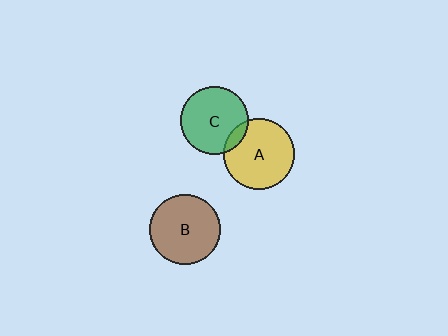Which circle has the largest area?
Circle A (yellow).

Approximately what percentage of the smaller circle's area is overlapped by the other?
Approximately 10%.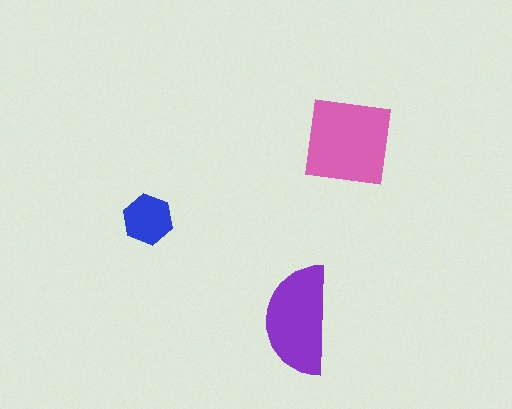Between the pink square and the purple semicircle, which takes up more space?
The pink square.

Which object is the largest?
The pink square.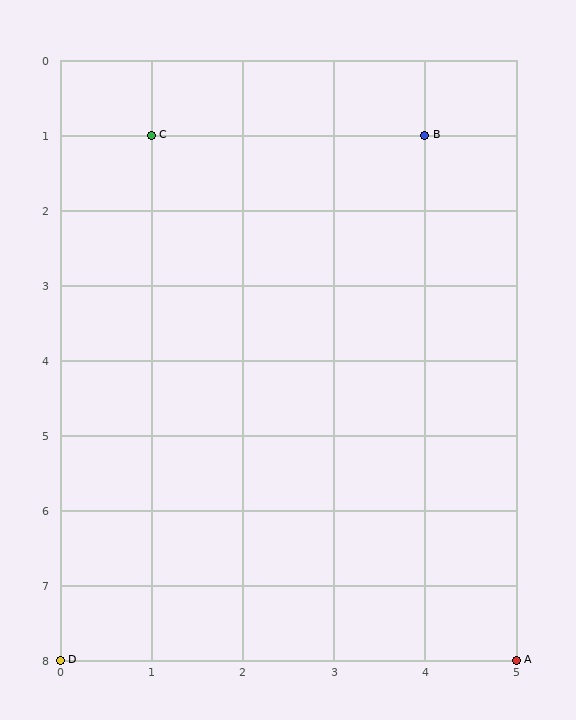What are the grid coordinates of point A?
Point A is at grid coordinates (5, 8).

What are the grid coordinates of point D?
Point D is at grid coordinates (0, 8).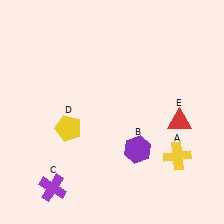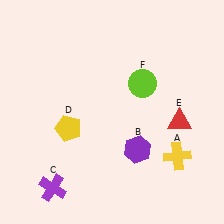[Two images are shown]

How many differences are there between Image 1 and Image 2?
There is 1 difference between the two images.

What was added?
A lime circle (F) was added in Image 2.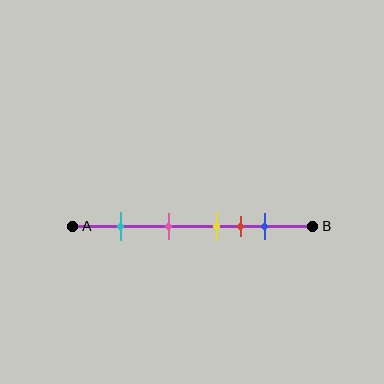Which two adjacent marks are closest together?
The yellow and red marks are the closest adjacent pair.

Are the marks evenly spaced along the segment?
No, the marks are not evenly spaced.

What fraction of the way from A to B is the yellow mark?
The yellow mark is approximately 60% (0.6) of the way from A to B.